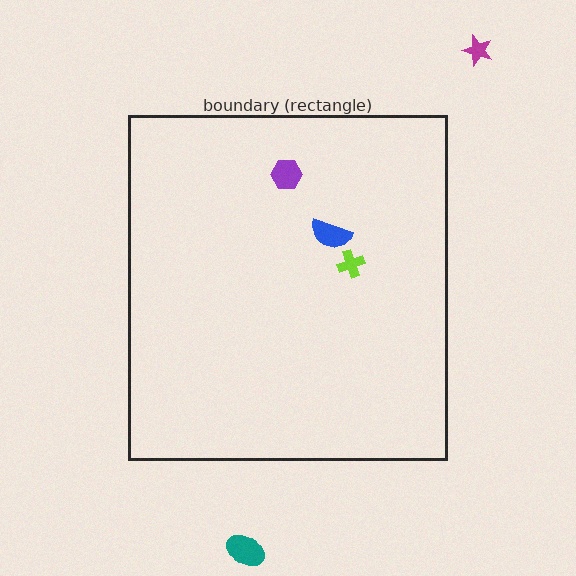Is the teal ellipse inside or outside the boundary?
Outside.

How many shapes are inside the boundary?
3 inside, 2 outside.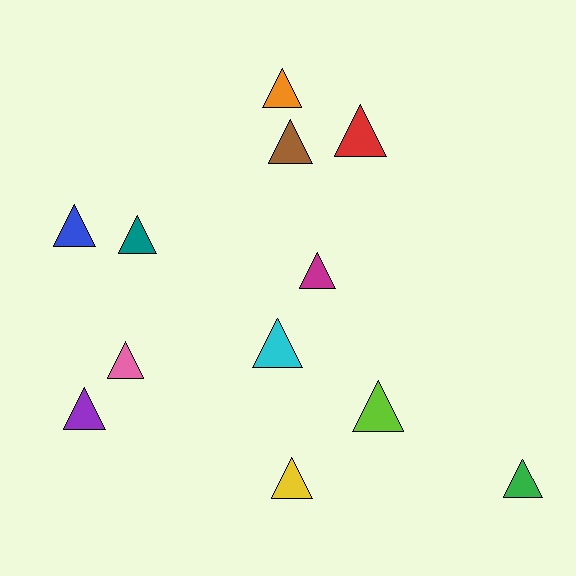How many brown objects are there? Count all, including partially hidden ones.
There is 1 brown object.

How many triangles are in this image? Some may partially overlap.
There are 12 triangles.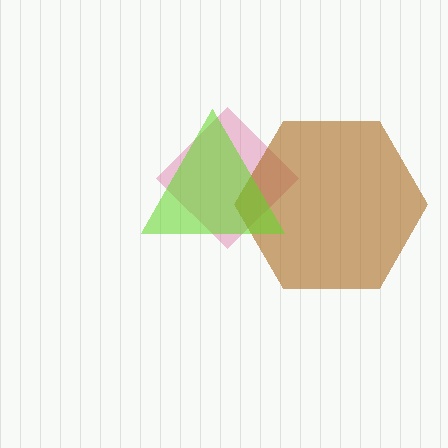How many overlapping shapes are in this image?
There are 3 overlapping shapes in the image.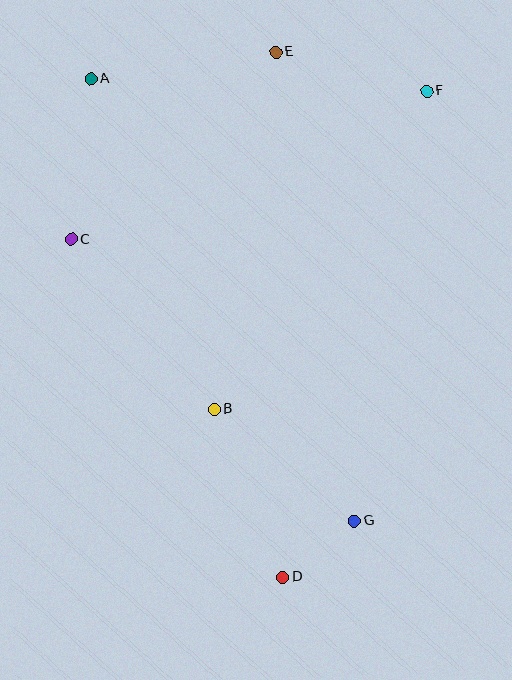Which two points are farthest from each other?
Points A and D are farthest from each other.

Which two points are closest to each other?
Points D and G are closest to each other.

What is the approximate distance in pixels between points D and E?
The distance between D and E is approximately 525 pixels.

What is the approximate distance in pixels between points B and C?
The distance between B and C is approximately 222 pixels.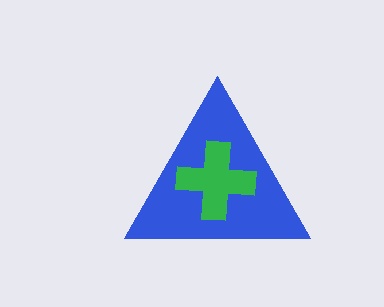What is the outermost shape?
The blue triangle.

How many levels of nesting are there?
2.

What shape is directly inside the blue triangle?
The green cross.